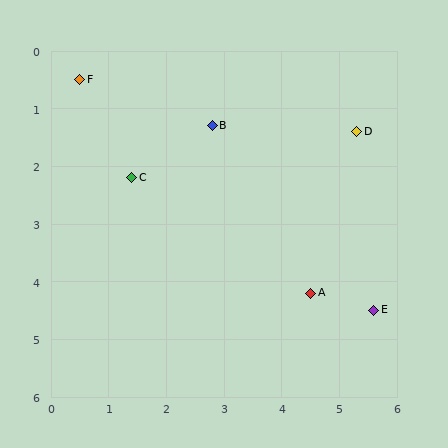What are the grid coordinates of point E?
Point E is at approximately (5.6, 4.5).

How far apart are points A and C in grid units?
Points A and C are about 3.7 grid units apart.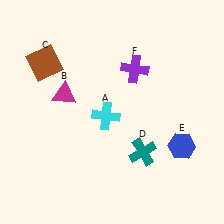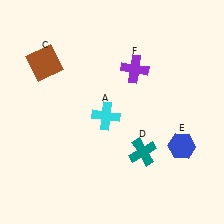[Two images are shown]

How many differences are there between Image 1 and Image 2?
There is 1 difference between the two images.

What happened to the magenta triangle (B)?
The magenta triangle (B) was removed in Image 2. It was in the top-left area of Image 1.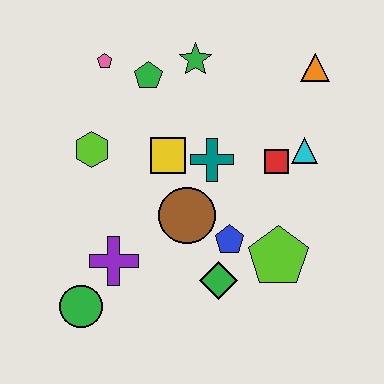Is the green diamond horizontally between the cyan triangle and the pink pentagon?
Yes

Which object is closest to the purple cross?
The green circle is closest to the purple cross.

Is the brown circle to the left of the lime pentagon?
Yes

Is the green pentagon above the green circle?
Yes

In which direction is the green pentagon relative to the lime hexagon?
The green pentagon is above the lime hexagon.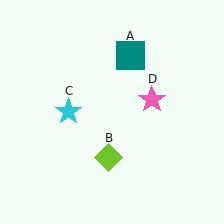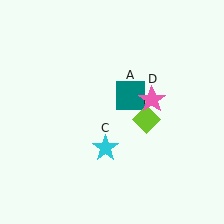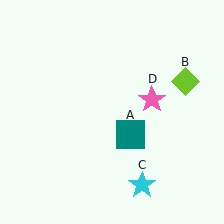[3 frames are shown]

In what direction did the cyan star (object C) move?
The cyan star (object C) moved down and to the right.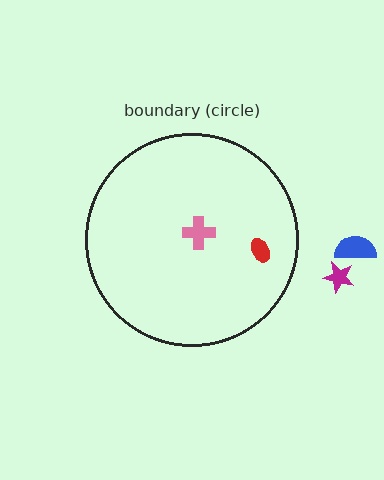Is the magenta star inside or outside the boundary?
Outside.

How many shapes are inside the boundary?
2 inside, 2 outside.